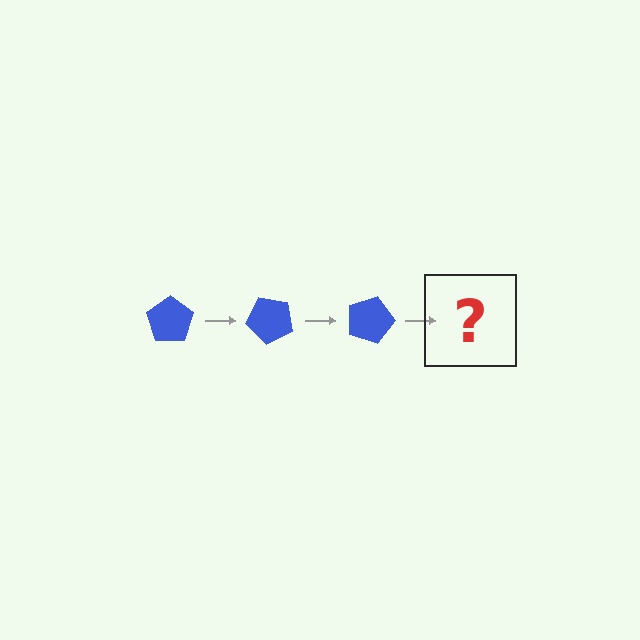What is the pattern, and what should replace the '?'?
The pattern is that the pentagon rotates 45 degrees each step. The '?' should be a blue pentagon rotated 135 degrees.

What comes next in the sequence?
The next element should be a blue pentagon rotated 135 degrees.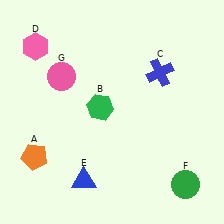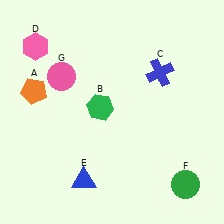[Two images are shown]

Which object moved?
The orange pentagon (A) moved up.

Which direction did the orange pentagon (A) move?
The orange pentagon (A) moved up.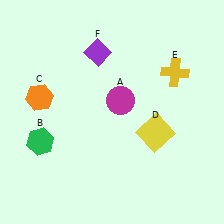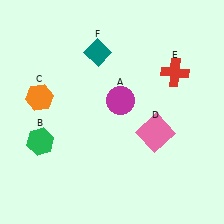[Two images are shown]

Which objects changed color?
D changed from yellow to pink. E changed from yellow to red. F changed from purple to teal.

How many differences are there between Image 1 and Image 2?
There are 3 differences between the two images.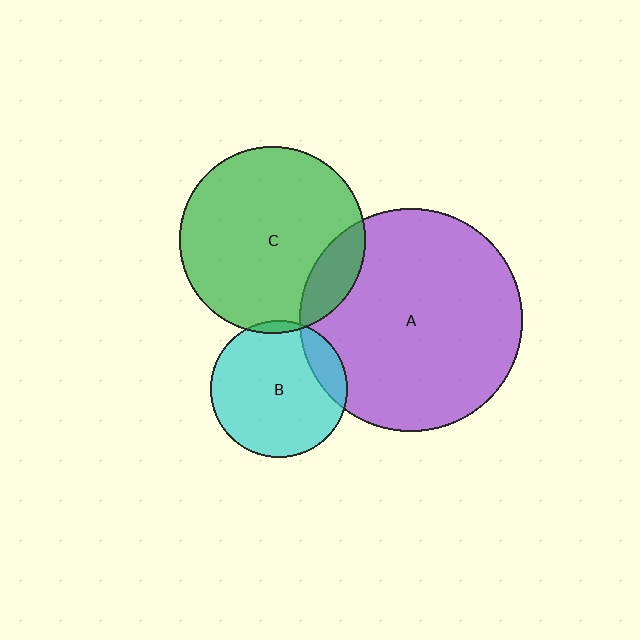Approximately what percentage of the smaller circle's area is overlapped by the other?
Approximately 15%.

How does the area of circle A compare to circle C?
Approximately 1.4 times.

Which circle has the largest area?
Circle A (purple).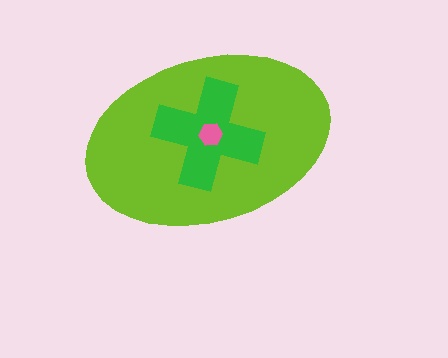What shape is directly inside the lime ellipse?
The green cross.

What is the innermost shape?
The pink hexagon.